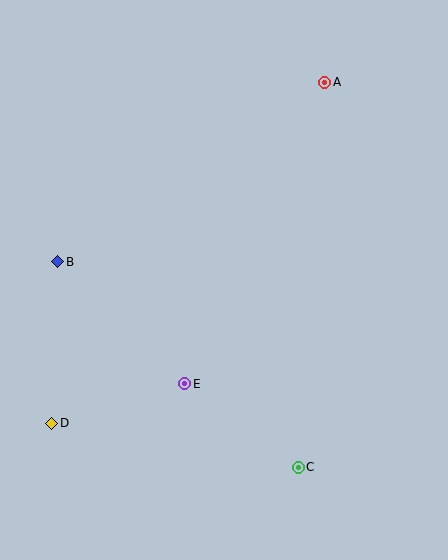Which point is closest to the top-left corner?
Point B is closest to the top-left corner.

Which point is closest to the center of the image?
Point E at (185, 384) is closest to the center.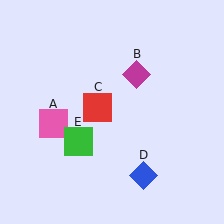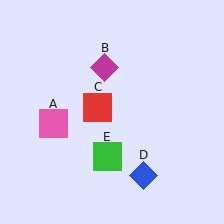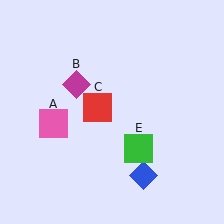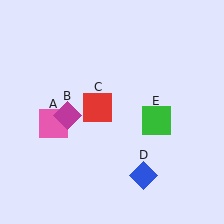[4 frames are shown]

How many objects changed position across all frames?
2 objects changed position: magenta diamond (object B), green square (object E).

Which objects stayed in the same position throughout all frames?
Pink square (object A) and red square (object C) and blue diamond (object D) remained stationary.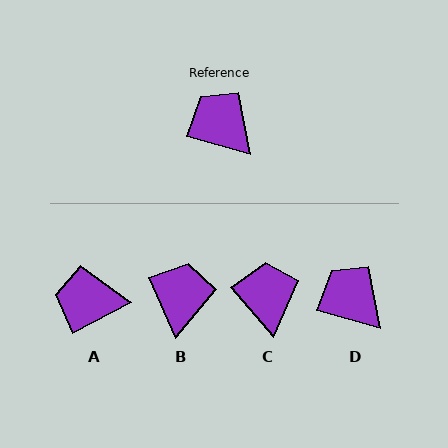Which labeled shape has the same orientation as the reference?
D.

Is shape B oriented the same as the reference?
No, it is off by about 51 degrees.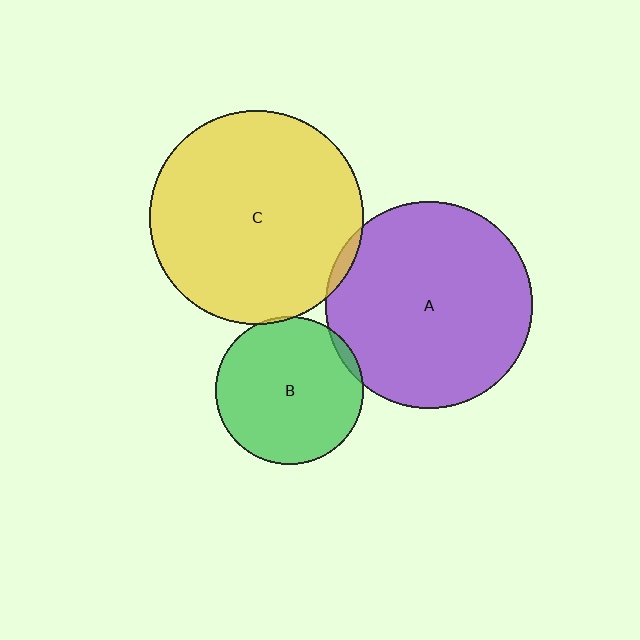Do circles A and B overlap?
Yes.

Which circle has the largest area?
Circle C (yellow).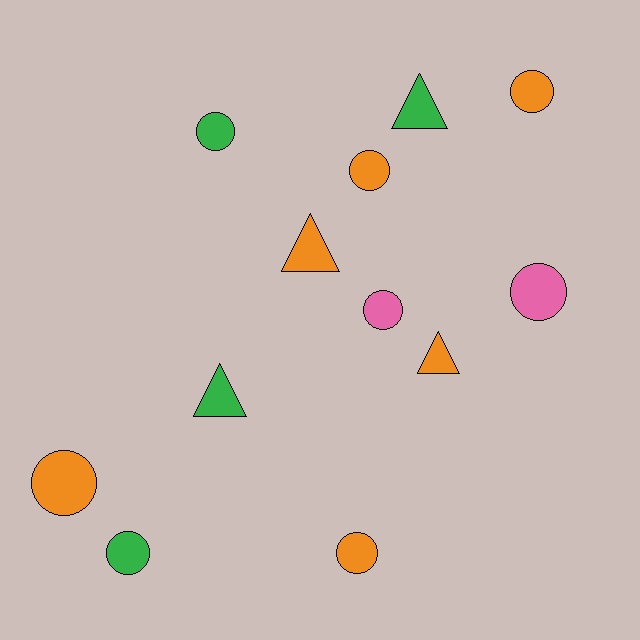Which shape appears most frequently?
Circle, with 8 objects.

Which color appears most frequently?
Orange, with 6 objects.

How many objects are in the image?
There are 12 objects.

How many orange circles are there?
There are 4 orange circles.